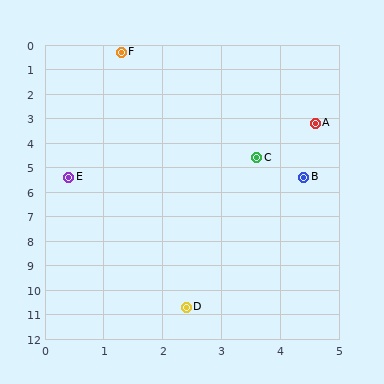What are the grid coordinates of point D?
Point D is at approximately (2.4, 10.7).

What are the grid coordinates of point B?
Point B is at approximately (4.4, 5.4).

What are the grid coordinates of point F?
Point F is at approximately (1.3, 0.3).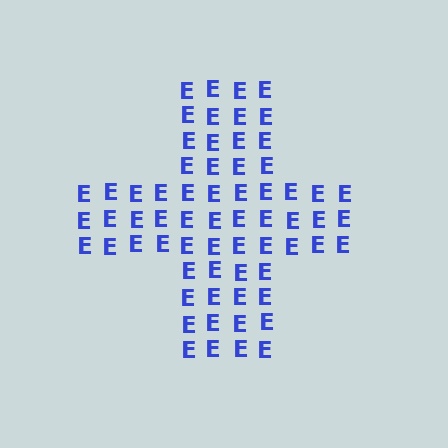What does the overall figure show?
The overall figure shows a cross.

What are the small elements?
The small elements are letter E's.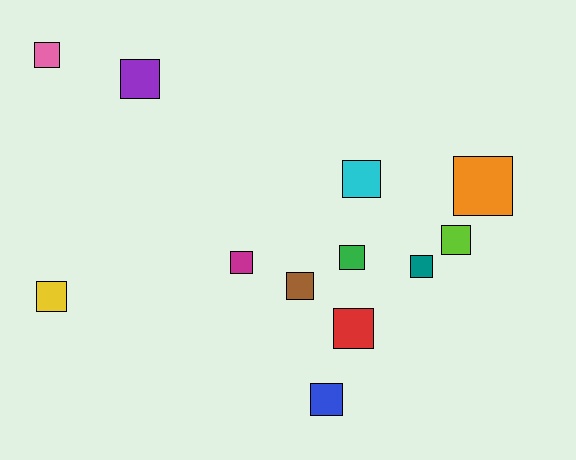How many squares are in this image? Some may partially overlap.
There are 12 squares.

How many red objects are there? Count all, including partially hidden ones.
There is 1 red object.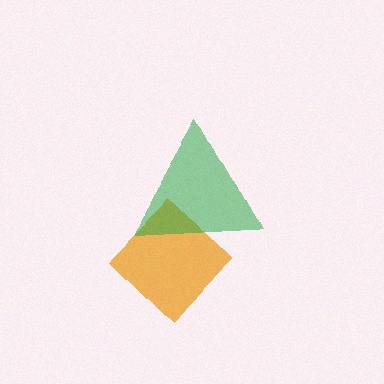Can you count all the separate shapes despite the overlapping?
Yes, there are 2 separate shapes.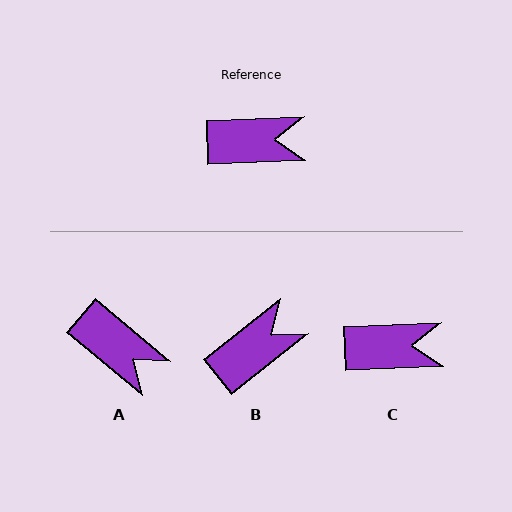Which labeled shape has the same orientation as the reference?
C.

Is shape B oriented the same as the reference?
No, it is off by about 36 degrees.